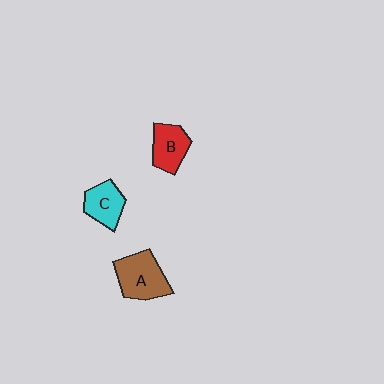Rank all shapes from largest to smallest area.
From largest to smallest: A (brown), B (red), C (cyan).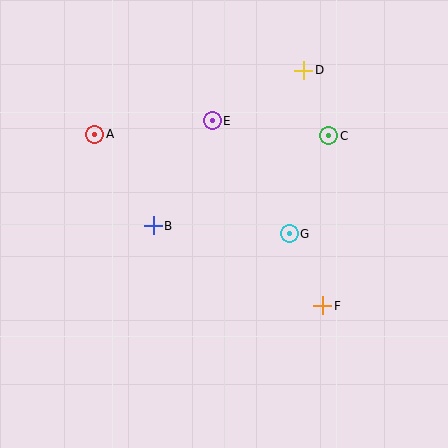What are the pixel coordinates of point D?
Point D is at (304, 70).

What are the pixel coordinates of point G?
Point G is at (289, 234).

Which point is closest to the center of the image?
Point G at (289, 234) is closest to the center.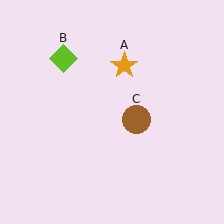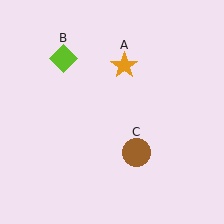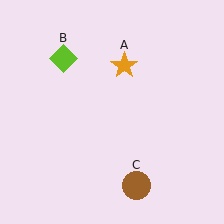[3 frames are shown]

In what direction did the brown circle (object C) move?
The brown circle (object C) moved down.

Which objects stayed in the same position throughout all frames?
Orange star (object A) and lime diamond (object B) remained stationary.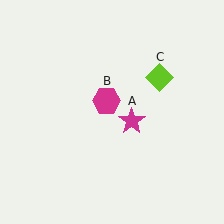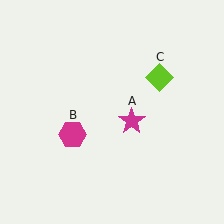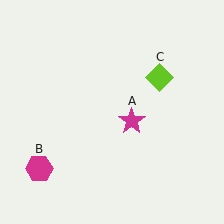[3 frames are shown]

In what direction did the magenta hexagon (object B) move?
The magenta hexagon (object B) moved down and to the left.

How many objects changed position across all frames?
1 object changed position: magenta hexagon (object B).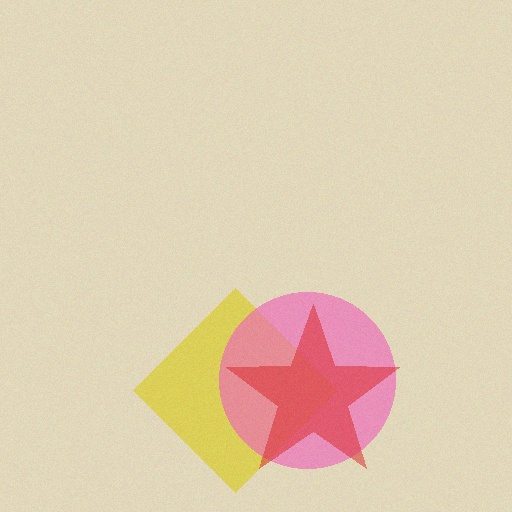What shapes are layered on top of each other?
The layered shapes are: a yellow diamond, a pink circle, a red star.